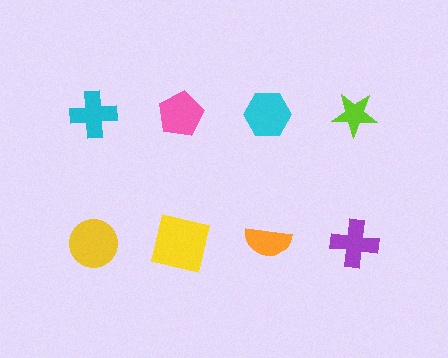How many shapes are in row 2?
4 shapes.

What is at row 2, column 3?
An orange semicircle.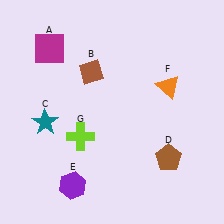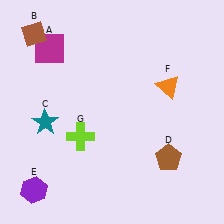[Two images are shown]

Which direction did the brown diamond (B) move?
The brown diamond (B) moved left.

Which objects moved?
The objects that moved are: the brown diamond (B), the purple hexagon (E).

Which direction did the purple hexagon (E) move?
The purple hexagon (E) moved left.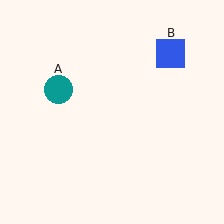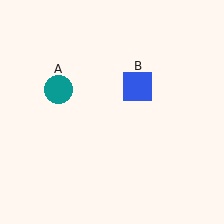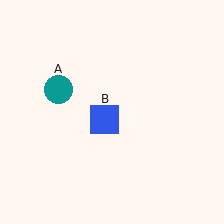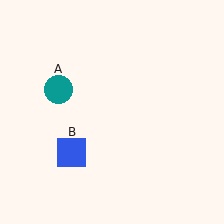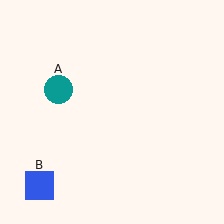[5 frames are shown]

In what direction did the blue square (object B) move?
The blue square (object B) moved down and to the left.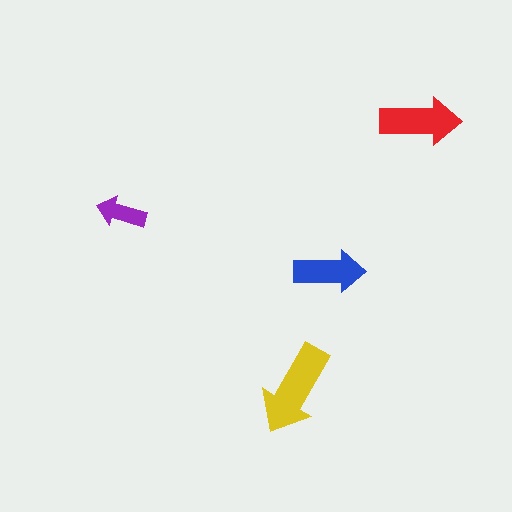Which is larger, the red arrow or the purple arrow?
The red one.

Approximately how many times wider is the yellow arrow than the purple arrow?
About 2 times wider.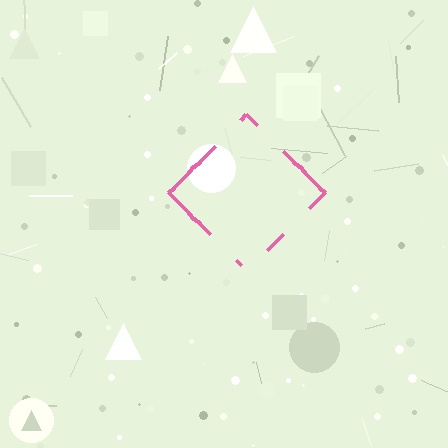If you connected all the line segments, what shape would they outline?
They would outline a diamond.